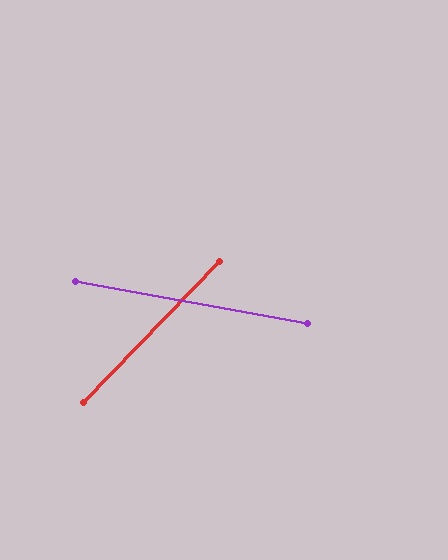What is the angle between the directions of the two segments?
Approximately 56 degrees.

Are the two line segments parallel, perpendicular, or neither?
Neither parallel nor perpendicular — they differ by about 56°.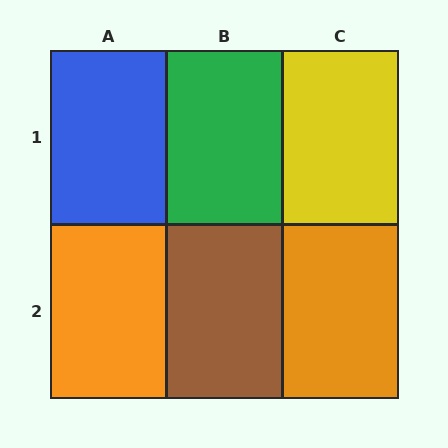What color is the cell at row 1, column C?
Yellow.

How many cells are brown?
1 cell is brown.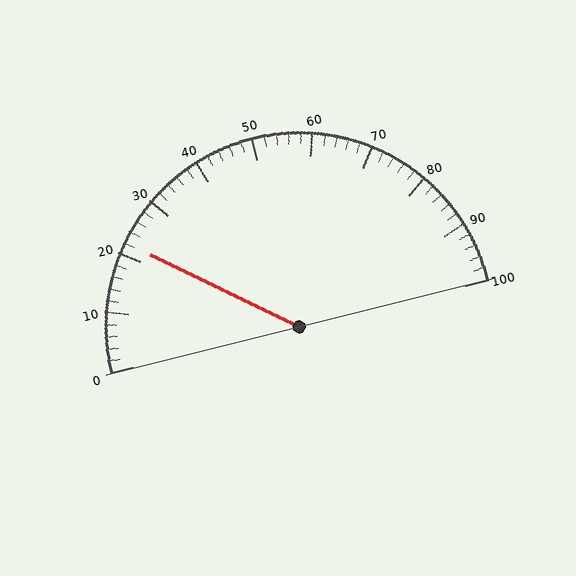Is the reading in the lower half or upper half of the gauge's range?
The reading is in the lower half of the range (0 to 100).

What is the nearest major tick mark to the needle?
The nearest major tick mark is 20.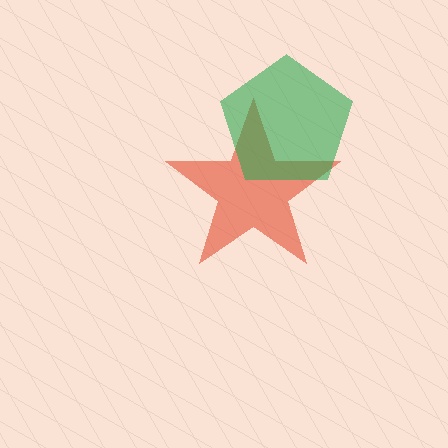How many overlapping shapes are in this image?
There are 2 overlapping shapes in the image.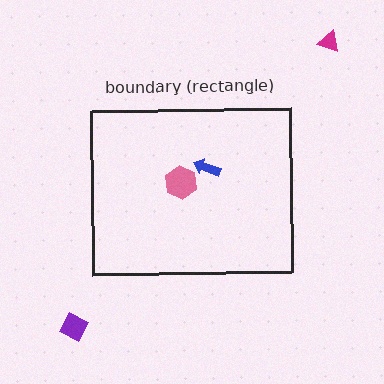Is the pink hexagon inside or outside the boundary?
Inside.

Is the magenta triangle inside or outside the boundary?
Outside.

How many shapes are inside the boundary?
2 inside, 2 outside.